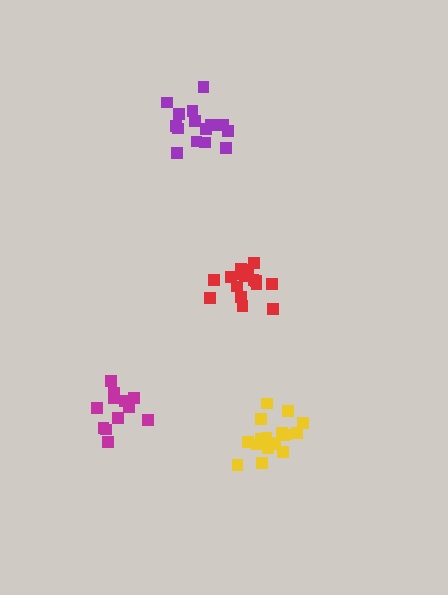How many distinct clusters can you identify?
There are 4 distinct clusters.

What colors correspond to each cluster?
The clusters are colored: magenta, purple, red, yellow.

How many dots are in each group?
Group 1: 12 dots, Group 2: 15 dots, Group 3: 16 dots, Group 4: 18 dots (61 total).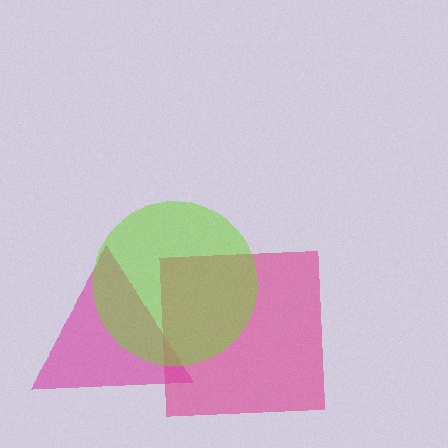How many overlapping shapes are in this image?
There are 3 overlapping shapes in the image.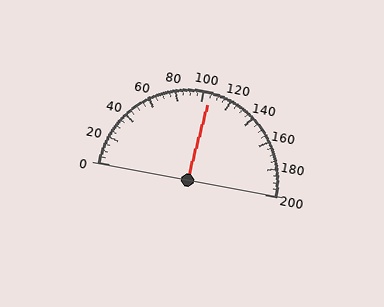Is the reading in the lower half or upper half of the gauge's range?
The reading is in the upper half of the range (0 to 200).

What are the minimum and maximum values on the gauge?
The gauge ranges from 0 to 200.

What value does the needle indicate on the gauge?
The needle indicates approximately 105.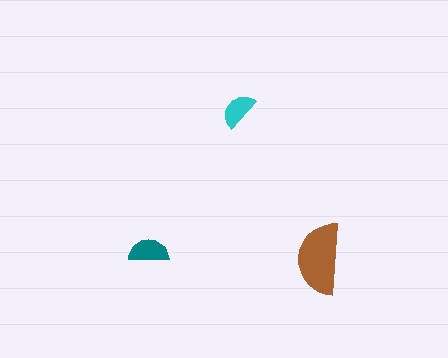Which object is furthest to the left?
The teal semicircle is leftmost.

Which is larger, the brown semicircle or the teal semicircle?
The brown one.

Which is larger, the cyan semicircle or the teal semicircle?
The teal one.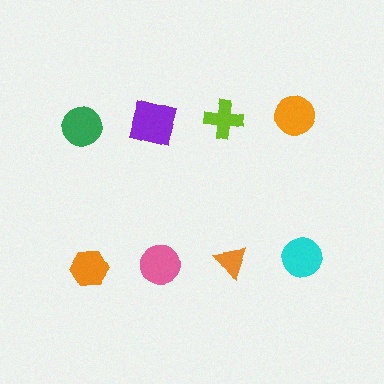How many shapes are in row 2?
4 shapes.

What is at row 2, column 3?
An orange triangle.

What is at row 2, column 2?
A pink circle.